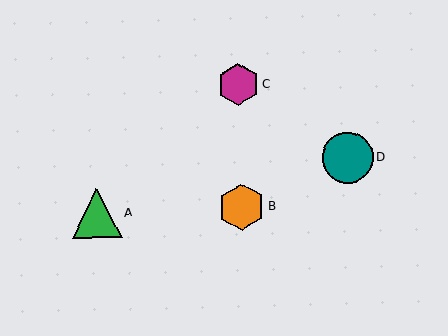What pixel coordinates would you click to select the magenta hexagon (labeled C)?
Click at (238, 84) to select the magenta hexagon C.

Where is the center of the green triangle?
The center of the green triangle is at (97, 213).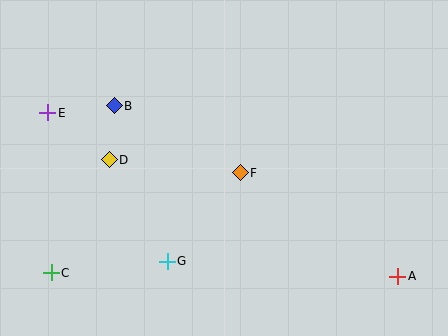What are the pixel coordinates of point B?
Point B is at (114, 106).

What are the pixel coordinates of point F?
Point F is at (240, 173).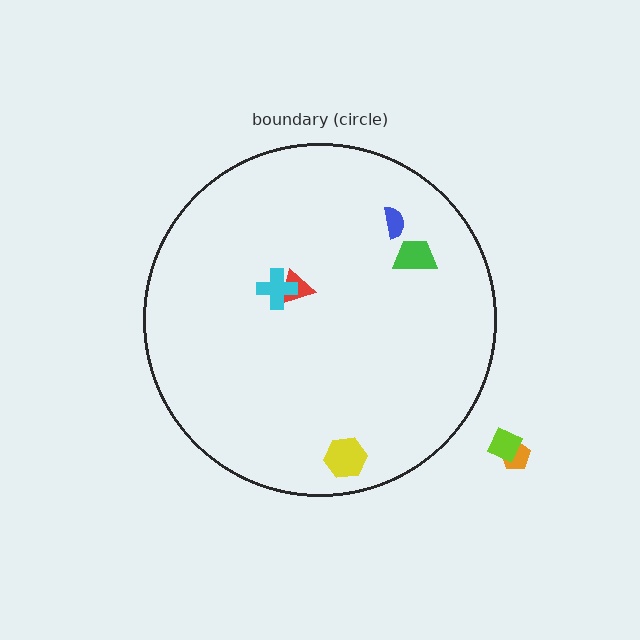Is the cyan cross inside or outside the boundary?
Inside.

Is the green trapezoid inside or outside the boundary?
Inside.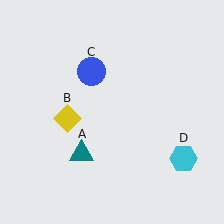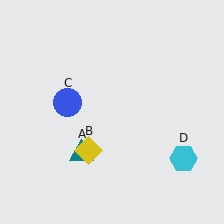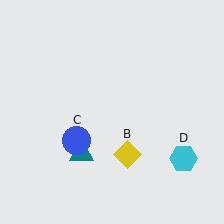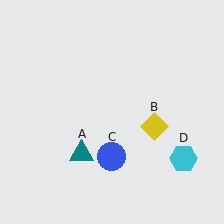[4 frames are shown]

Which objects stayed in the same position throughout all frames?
Teal triangle (object A) and cyan hexagon (object D) remained stationary.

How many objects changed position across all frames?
2 objects changed position: yellow diamond (object B), blue circle (object C).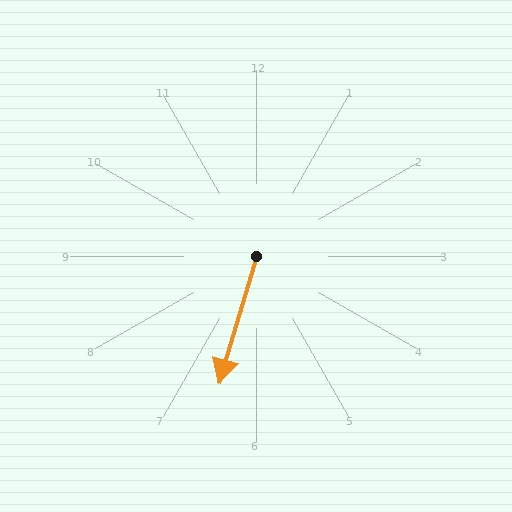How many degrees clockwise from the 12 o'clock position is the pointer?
Approximately 196 degrees.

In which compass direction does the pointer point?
South.